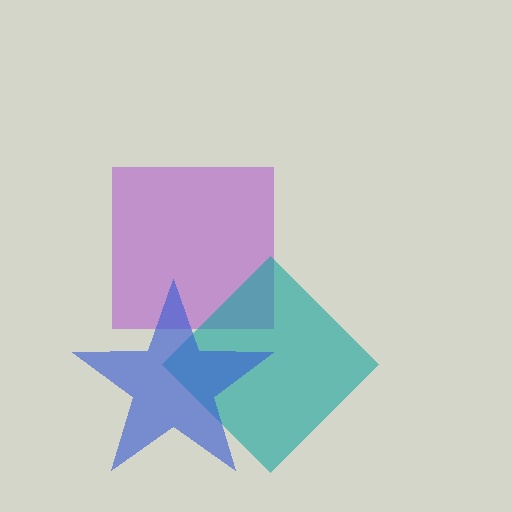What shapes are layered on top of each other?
The layered shapes are: a purple square, a teal diamond, a blue star.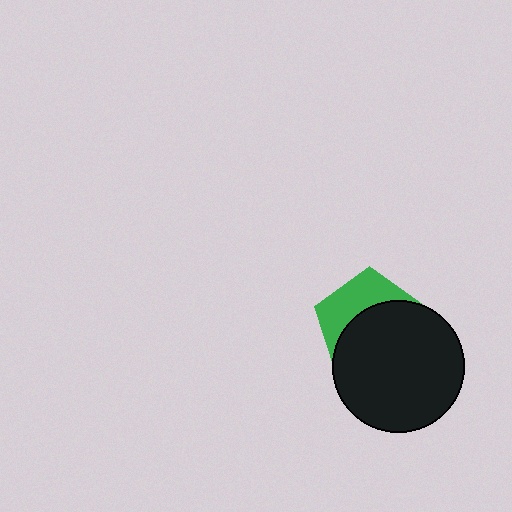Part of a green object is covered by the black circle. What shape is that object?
It is a pentagon.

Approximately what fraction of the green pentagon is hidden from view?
Roughly 61% of the green pentagon is hidden behind the black circle.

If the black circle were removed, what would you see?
You would see the complete green pentagon.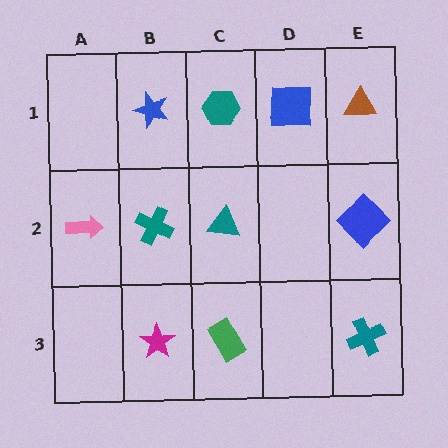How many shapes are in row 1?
4 shapes.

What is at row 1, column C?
A teal hexagon.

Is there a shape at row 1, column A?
No, that cell is empty.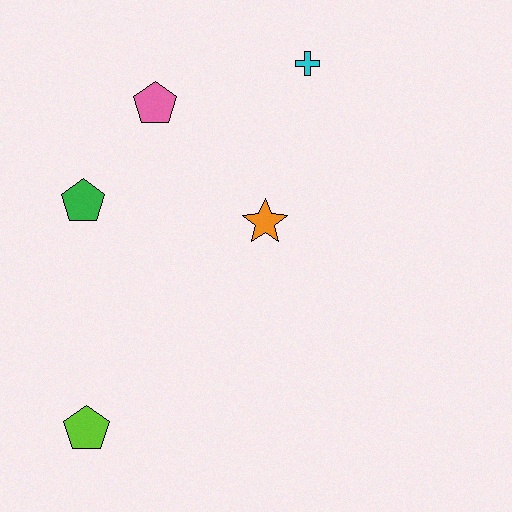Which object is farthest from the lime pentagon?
The cyan cross is farthest from the lime pentagon.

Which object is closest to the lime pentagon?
The green pentagon is closest to the lime pentagon.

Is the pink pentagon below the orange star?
No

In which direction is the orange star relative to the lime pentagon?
The orange star is above the lime pentagon.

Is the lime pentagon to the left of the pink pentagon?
Yes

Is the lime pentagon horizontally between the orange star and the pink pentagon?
No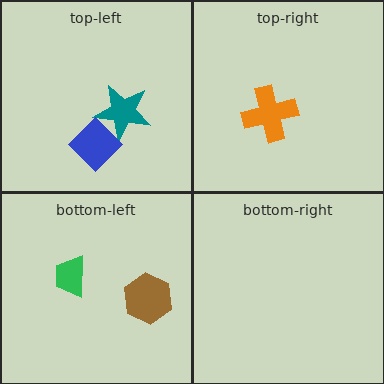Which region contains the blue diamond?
The top-left region.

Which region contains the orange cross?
The top-right region.